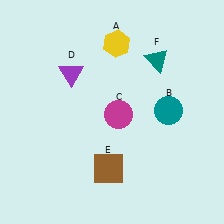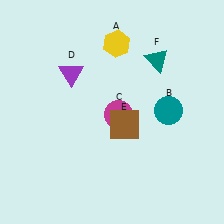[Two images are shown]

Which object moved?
The brown square (E) moved up.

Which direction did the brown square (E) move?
The brown square (E) moved up.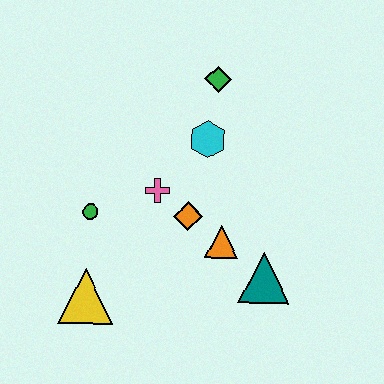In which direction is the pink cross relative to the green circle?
The pink cross is to the right of the green circle.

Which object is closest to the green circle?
The pink cross is closest to the green circle.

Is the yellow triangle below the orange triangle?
Yes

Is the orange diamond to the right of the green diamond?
No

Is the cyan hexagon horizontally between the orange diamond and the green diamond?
Yes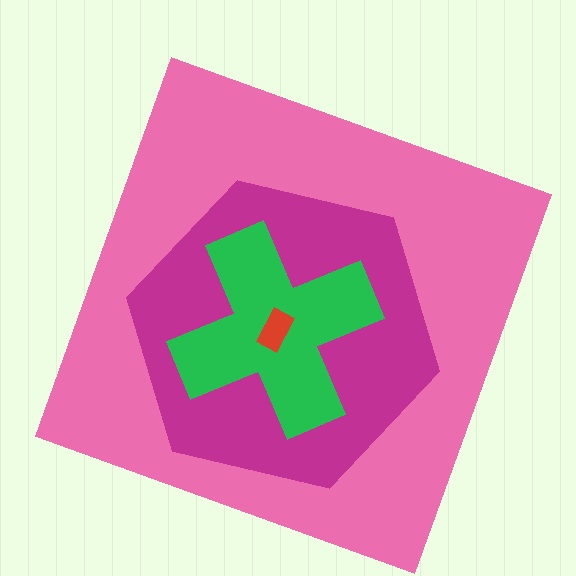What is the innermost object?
The red rectangle.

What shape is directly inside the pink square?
The magenta hexagon.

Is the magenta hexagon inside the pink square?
Yes.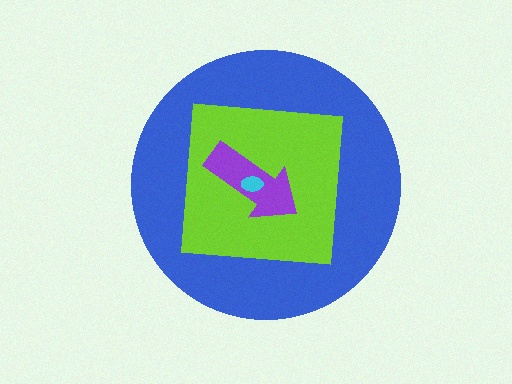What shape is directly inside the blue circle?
The lime square.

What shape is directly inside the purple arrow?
The cyan ellipse.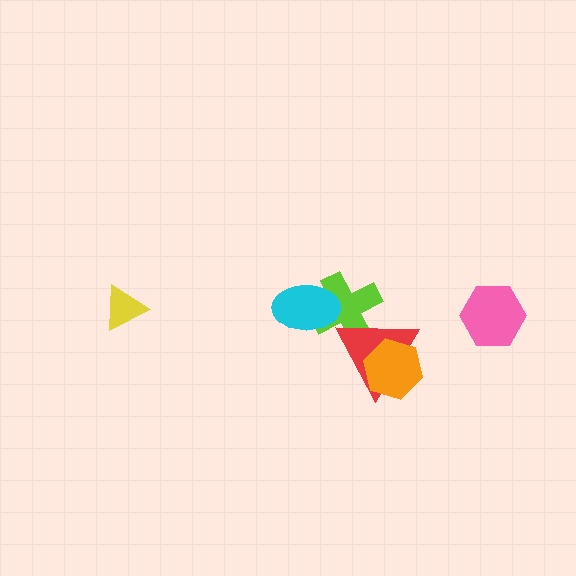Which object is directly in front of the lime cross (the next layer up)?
The red triangle is directly in front of the lime cross.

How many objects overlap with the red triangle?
2 objects overlap with the red triangle.